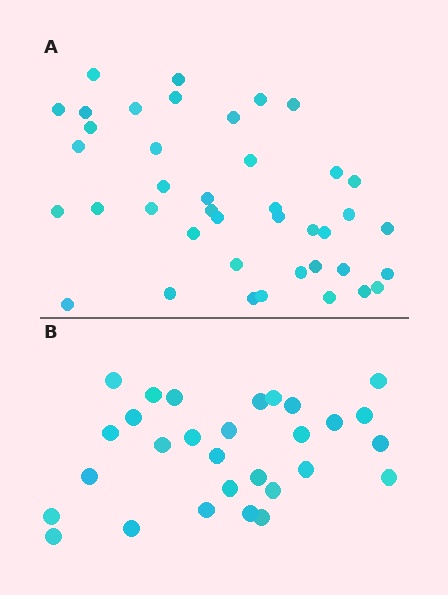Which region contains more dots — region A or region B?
Region A (the top region) has more dots.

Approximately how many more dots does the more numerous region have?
Region A has roughly 12 or so more dots than region B.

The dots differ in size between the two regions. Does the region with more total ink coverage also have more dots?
No. Region B has more total ink coverage because its dots are larger, but region A actually contains more individual dots. Total area can be misleading — the number of items is what matters here.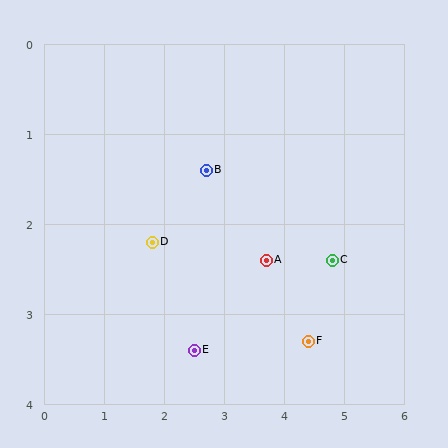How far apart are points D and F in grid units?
Points D and F are about 2.8 grid units apart.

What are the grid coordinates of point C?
Point C is at approximately (4.8, 2.4).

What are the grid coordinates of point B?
Point B is at approximately (2.7, 1.4).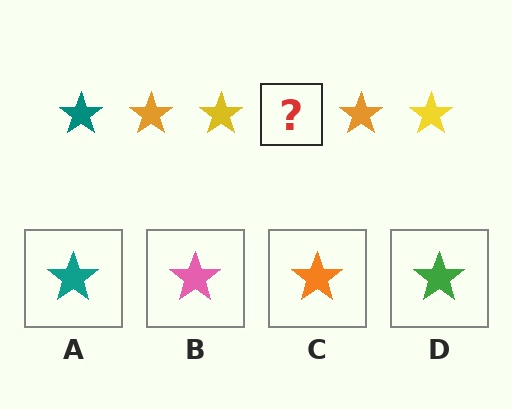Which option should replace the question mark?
Option A.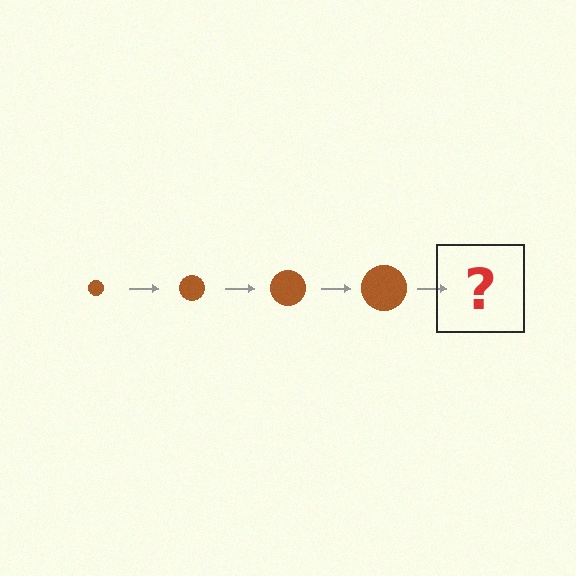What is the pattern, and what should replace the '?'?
The pattern is that the circle gets progressively larger each step. The '?' should be a brown circle, larger than the previous one.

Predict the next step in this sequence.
The next step is a brown circle, larger than the previous one.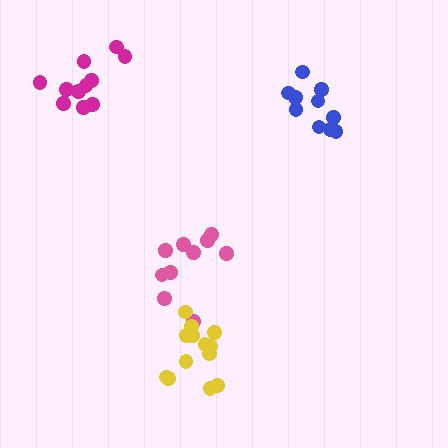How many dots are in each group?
Group 1: 11 dots, Group 2: 10 dots, Group 3: 10 dots, Group 4: 13 dots (44 total).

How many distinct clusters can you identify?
There are 4 distinct clusters.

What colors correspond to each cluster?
The clusters are colored: magenta, pink, blue, yellow.